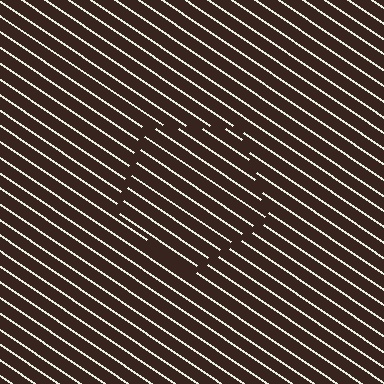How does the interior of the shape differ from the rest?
The interior of the shape contains the same grating, shifted by half a period — the contour is defined by the phase discontinuity where line-ends from the inner and outer gratings abut.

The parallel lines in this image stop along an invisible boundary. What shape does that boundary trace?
An illusory pentagon. The interior of the shape contains the same grating, shifted by half a period — the contour is defined by the phase discontinuity where line-ends from the inner and outer gratings abut.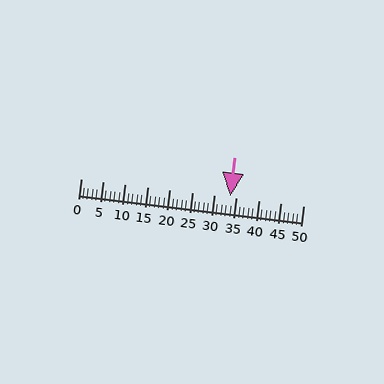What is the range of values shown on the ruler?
The ruler shows values from 0 to 50.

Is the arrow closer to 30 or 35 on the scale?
The arrow is closer to 35.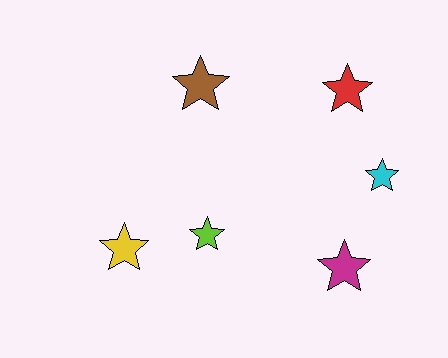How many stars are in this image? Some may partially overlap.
There are 6 stars.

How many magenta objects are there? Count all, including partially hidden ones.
There is 1 magenta object.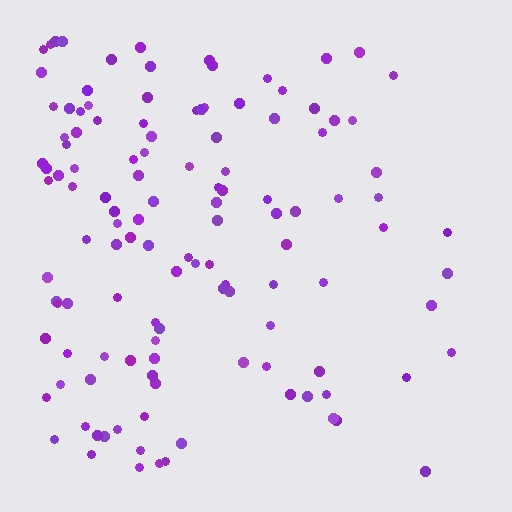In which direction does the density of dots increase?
From right to left, with the left side densest.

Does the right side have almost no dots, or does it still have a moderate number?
Still a moderate number, just noticeably fewer than the left.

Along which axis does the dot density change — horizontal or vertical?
Horizontal.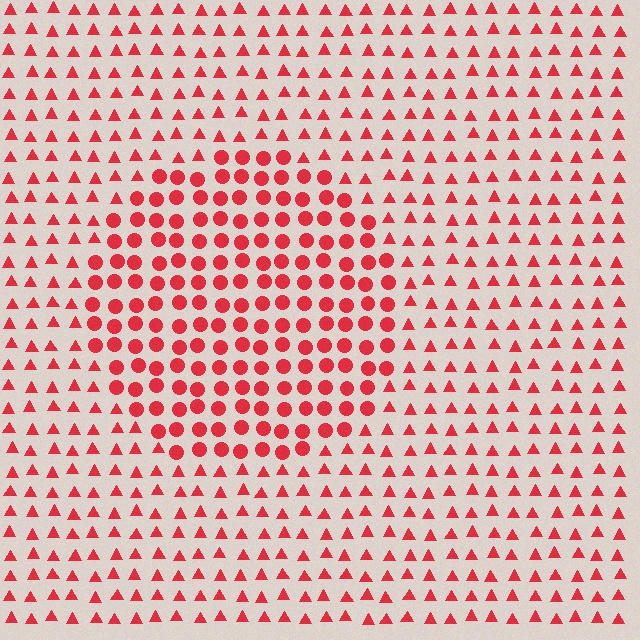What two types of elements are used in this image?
The image uses circles inside the circle region and triangles outside it.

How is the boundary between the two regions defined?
The boundary is defined by a change in element shape: circles inside vs. triangles outside. All elements share the same color and spacing.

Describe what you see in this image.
The image is filled with small red elements arranged in a uniform grid. A circle-shaped region contains circles, while the surrounding area contains triangles. The boundary is defined purely by the change in element shape.